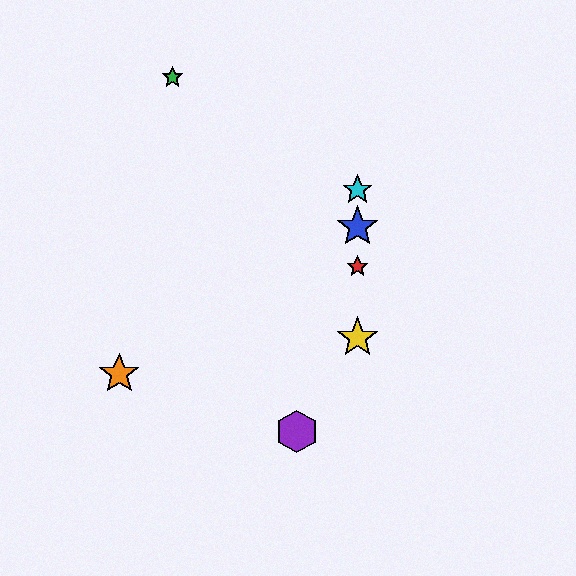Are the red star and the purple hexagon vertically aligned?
No, the red star is at x≈358 and the purple hexagon is at x≈297.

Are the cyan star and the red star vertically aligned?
Yes, both are at x≈358.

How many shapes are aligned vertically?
4 shapes (the red star, the blue star, the yellow star, the cyan star) are aligned vertically.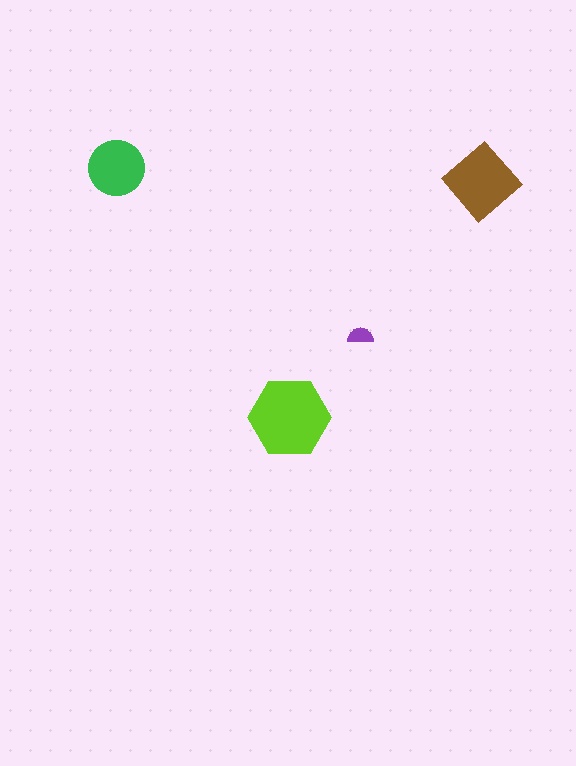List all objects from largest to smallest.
The lime hexagon, the brown diamond, the green circle, the purple semicircle.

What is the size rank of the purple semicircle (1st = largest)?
4th.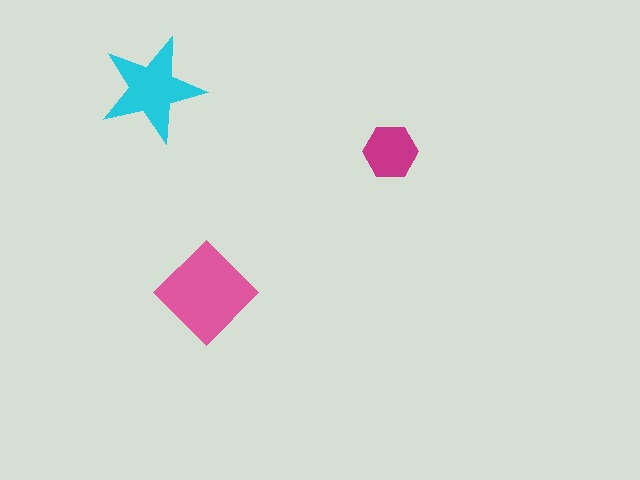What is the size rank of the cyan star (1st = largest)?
2nd.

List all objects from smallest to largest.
The magenta hexagon, the cyan star, the pink diamond.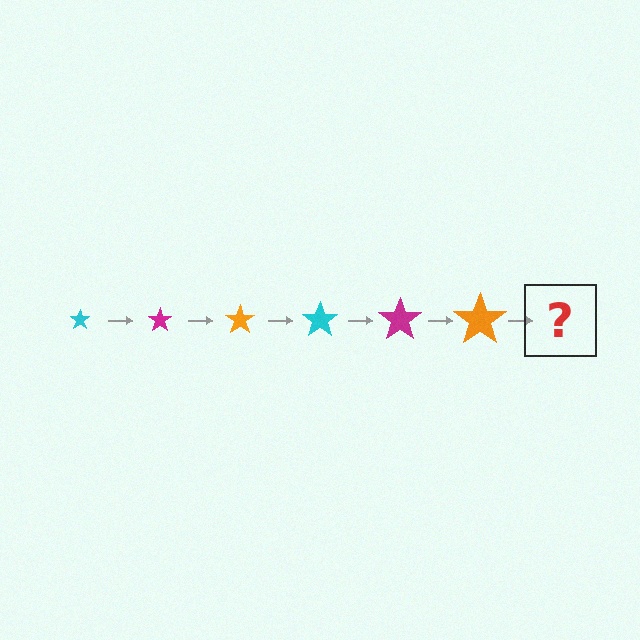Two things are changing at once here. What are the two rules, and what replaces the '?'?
The two rules are that the star grows larger each step and the color cycles through cyan, magenta, and orange. The '?' should be a cyan star, larger than the previous one.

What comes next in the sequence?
The next element should be a cyan star, larger than the previous one.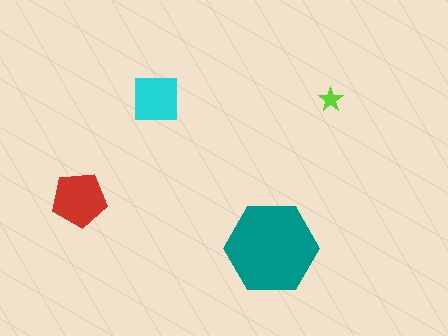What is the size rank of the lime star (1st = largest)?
4th.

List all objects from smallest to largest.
The lime star, the cyan square, the red pentagon, the teal hexagon.